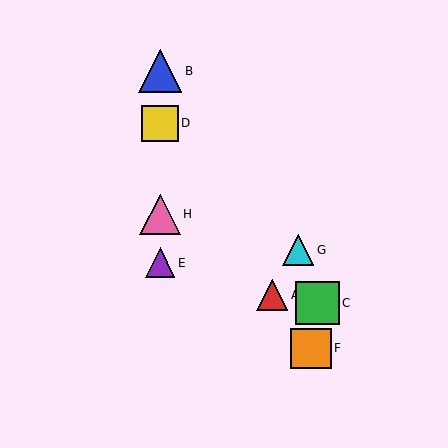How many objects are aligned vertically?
4 objects (B, D, E, H) are aligned vertically.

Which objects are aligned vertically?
Objects B, D, E, H are aligned vertically.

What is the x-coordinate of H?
Object H is at x≈160.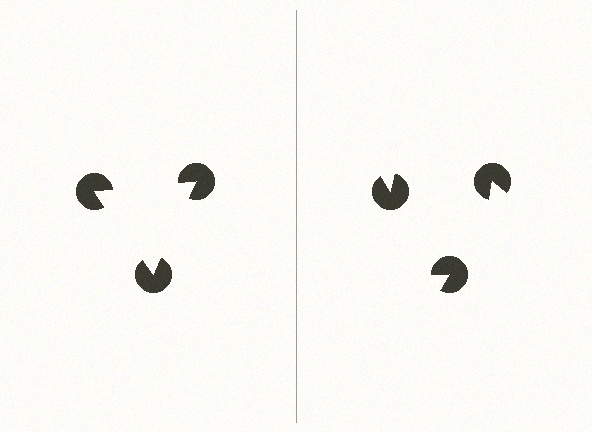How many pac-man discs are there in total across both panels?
6 — 3 on each side.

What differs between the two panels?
The pac-man discs are positioned identically on both sides; only the wedge orientations differ. On the left they align to a triangle; on the right they are misaligned.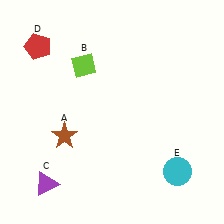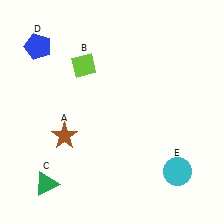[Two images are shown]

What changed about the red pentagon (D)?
In Image 1, D is red. In Image 2, it changed to blue.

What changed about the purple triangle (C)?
In Image 1, C is purple. In Image 2, it changed to green.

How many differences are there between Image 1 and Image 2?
There are 2 differences between the two images.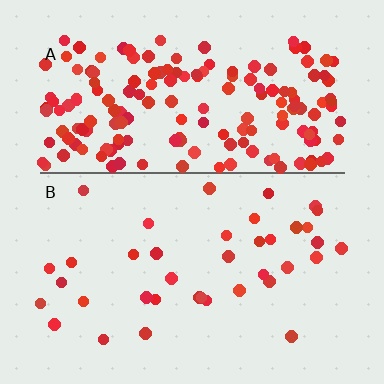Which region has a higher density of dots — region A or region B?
A (the top).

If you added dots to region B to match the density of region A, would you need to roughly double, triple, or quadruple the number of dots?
Approximately quadruple.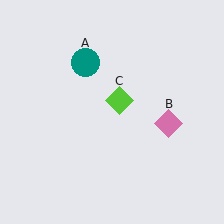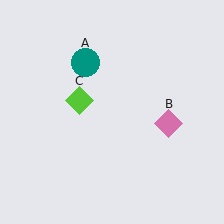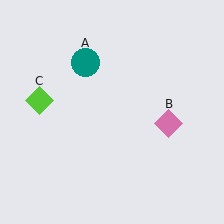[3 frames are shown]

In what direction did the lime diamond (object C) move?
The lime diamond (object C) moved left.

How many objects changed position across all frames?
1 object changed position: lime diamond (object C).